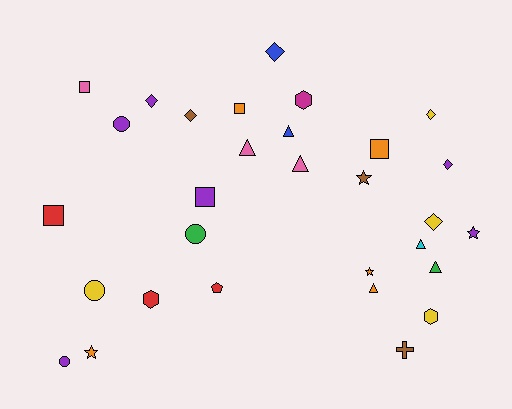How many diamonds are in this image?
There are 6 diamonds.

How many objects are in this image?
There are 30 objects.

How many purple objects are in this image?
There are 6 purple objects.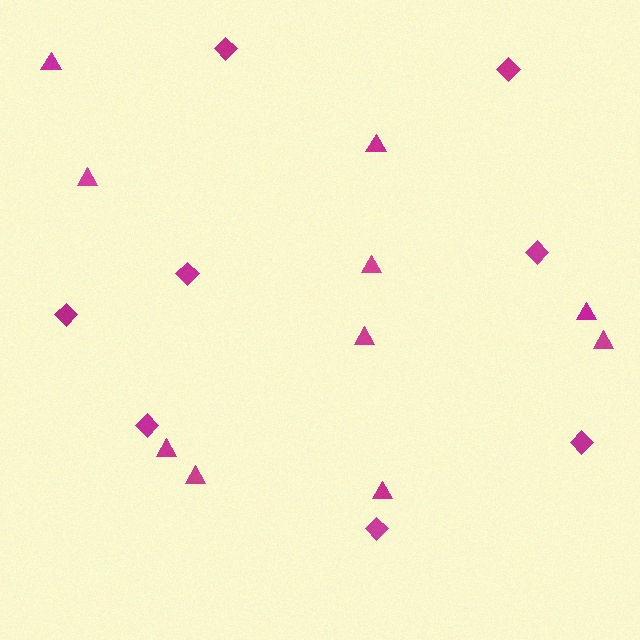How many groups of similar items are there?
There are 2 groups: one group of triangles (10) and one group of diamonds (8).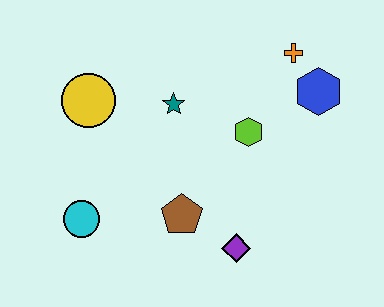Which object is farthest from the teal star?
The purple diamond is farthest from the teal star.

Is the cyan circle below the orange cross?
Yes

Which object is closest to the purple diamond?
The brown pentagon is closest to the purple diamond.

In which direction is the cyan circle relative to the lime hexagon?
The cyan circle is to the left of the lime hexagon.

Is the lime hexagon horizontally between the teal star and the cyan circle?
No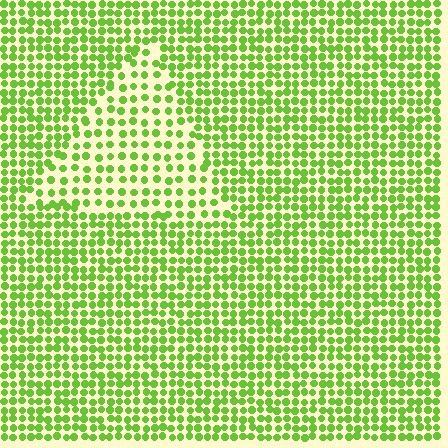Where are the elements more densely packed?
The elements are more densely packed outside the triangle boundary.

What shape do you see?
I see a triangle.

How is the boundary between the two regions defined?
The boundary is defined by a change in element density (approximately 1.7x ratio). All elements are the same color, size, and shape.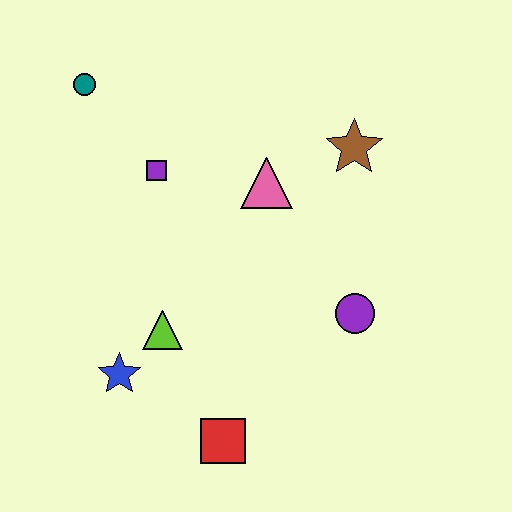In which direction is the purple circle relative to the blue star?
The purple circle is to the right of the blue star.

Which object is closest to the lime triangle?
The blue star is closest to the lime triangle.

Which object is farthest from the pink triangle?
The red square is farthest from the pink triangle.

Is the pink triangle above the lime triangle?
Yes